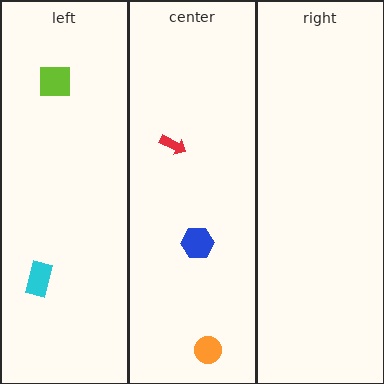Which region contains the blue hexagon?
The center region.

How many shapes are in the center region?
3.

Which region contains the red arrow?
The center region.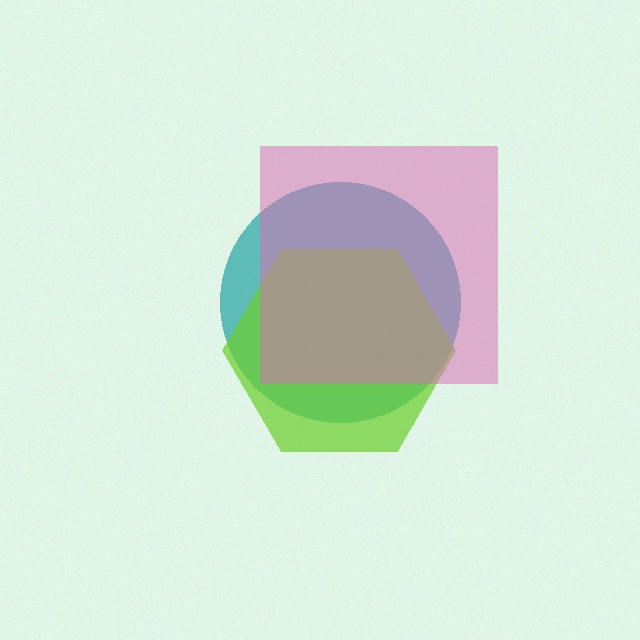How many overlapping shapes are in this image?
There are 3 overlapping shapes in the image.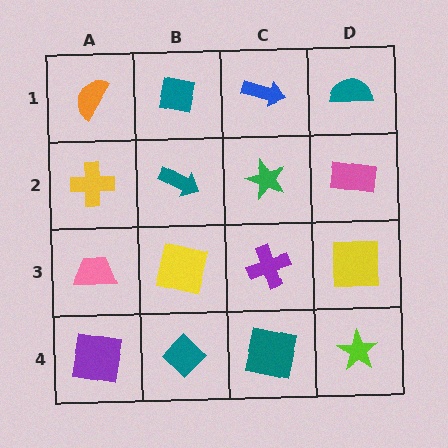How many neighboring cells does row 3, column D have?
3.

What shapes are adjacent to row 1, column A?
A yellow cross (row 2, column A), a teal square (row 1, column B).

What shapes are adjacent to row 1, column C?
A green star (row 2, column C), a teal square (row 1, column B), a teal semicircle (row 1, column D).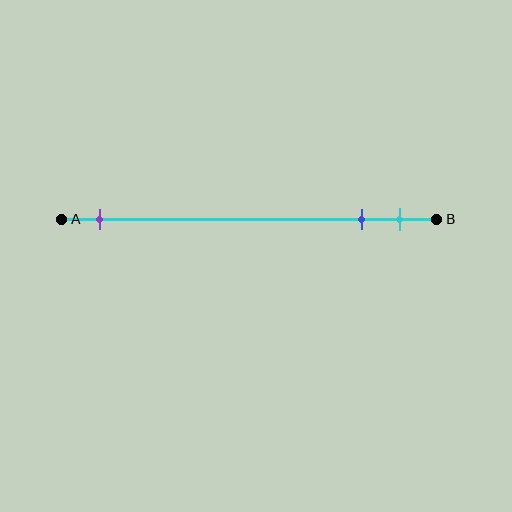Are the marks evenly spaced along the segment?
No, the marks are not evenly spaced.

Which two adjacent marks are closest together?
The blue and cyan marks are the closest adjacent pair.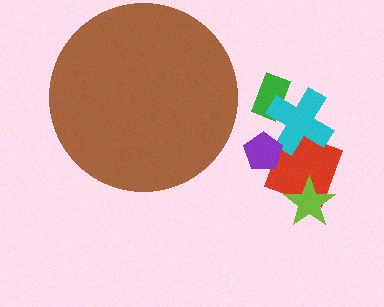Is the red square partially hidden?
No, the red square is fully visible.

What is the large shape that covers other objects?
A brown circle.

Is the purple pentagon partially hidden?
No, the purple pentagon is fully visible.